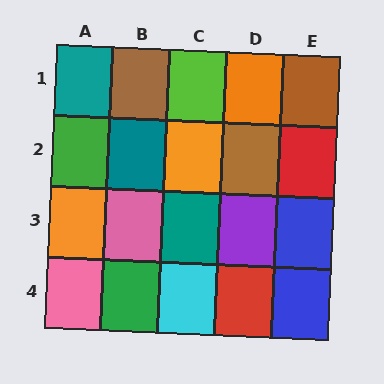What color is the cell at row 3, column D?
Purple.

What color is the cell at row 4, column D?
Red.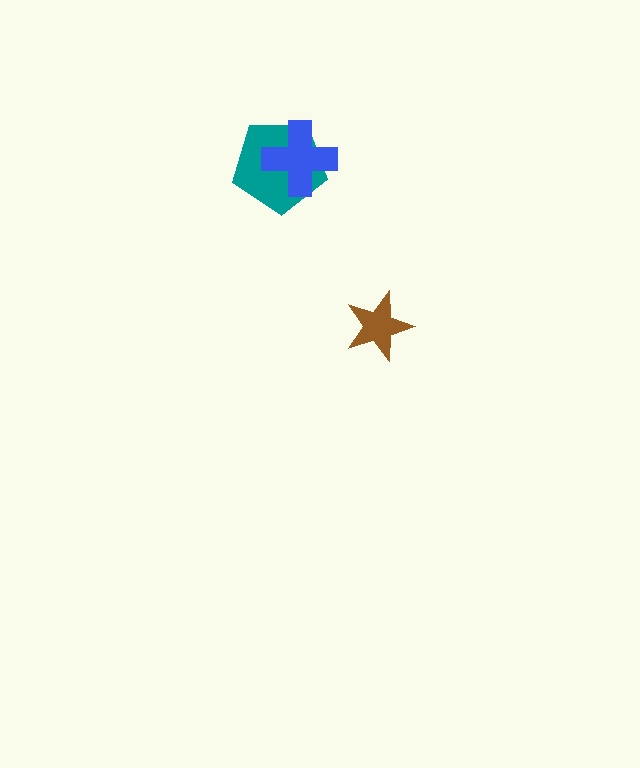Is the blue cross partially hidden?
No, no other shape covers it.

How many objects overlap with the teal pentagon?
1 object overlaps with the teal pentagon.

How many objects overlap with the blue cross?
1 object overlaps with the blue cross.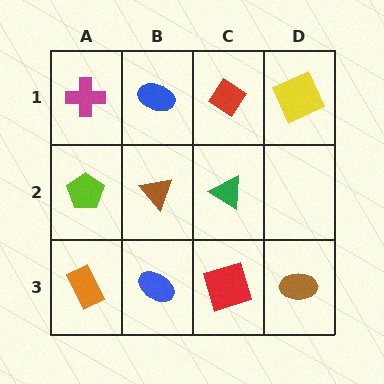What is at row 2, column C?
A green triangle.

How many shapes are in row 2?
3 shapes.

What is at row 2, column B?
A brown triangle.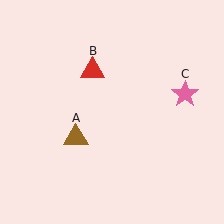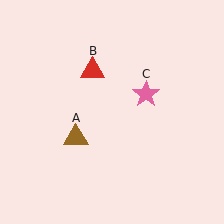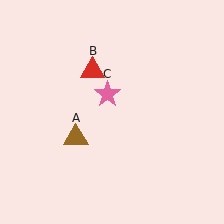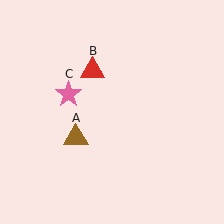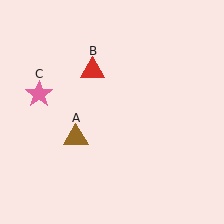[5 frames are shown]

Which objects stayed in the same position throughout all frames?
Brown triangle (object A) and red triangle (object B) remained stationary.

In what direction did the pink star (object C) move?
The pink star (object C) moved left.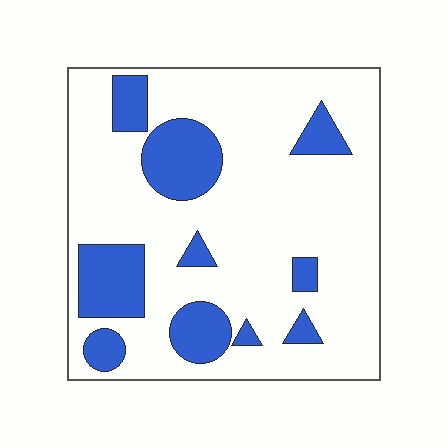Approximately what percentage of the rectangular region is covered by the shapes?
Approximately 20%.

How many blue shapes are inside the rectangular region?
10.